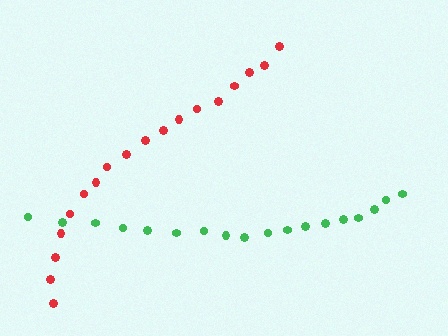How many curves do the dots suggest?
There are 2 distinct paths.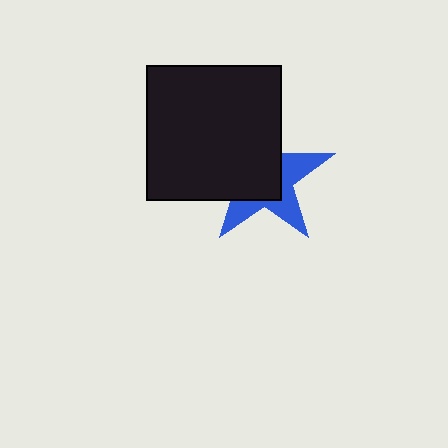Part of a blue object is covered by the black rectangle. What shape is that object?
It is a star.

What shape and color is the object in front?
The object in front is a black rectangle.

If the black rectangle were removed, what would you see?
You would see the complete blue star.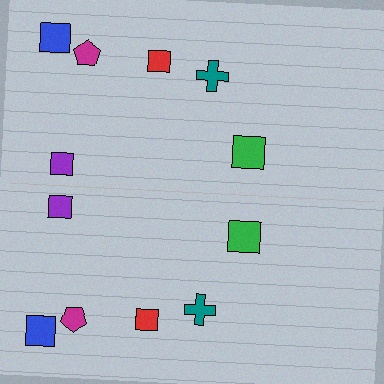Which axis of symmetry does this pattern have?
The pattern has a horizontal axis of symmetry running through the center of the image.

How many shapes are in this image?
There are 12 shapes in this image.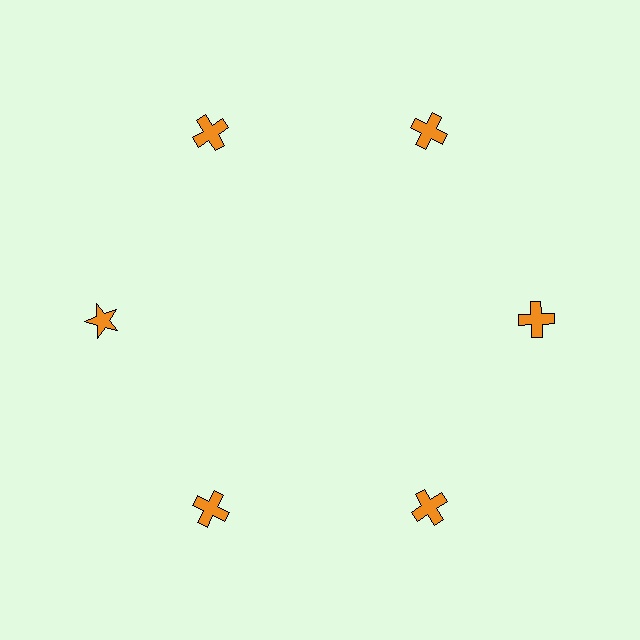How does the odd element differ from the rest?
It has a different shape: star instead of cross.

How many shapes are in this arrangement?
There are 6 shapes arranged in a ring pattern.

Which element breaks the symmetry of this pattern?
The orange star at roughly the 9 o'clock position breaks the symmetry. All other shapes are orange crosses.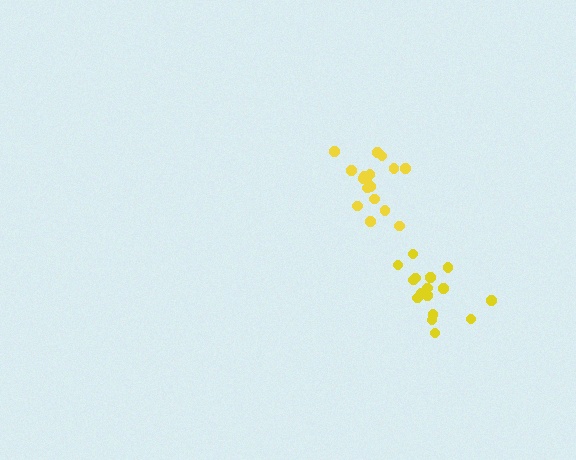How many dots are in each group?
Group 1: 16 dots, Group 2: 17 dots (33 total).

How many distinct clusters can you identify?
There are 2 distinct clusters.